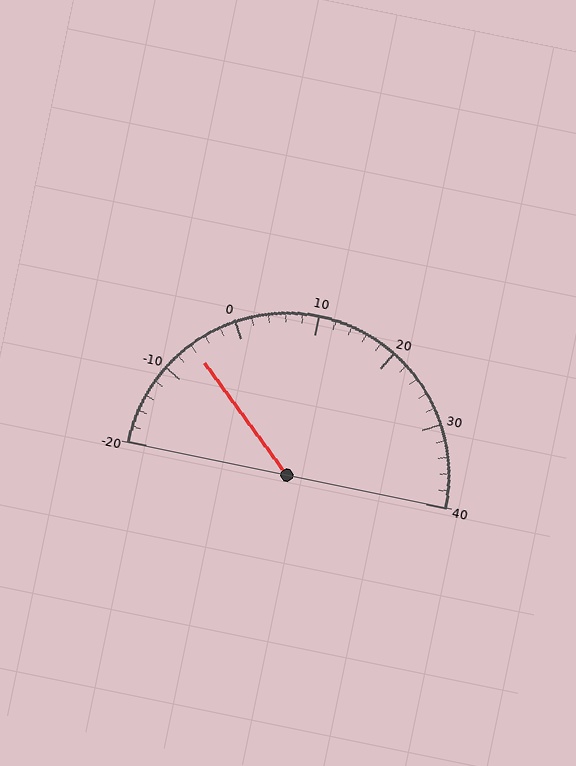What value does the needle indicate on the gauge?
The needle indicates approximately -6.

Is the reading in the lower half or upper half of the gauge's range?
The reading is in the lower half of the range (-20 to 40).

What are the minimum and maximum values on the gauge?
The gauge ranges from -20 to 40.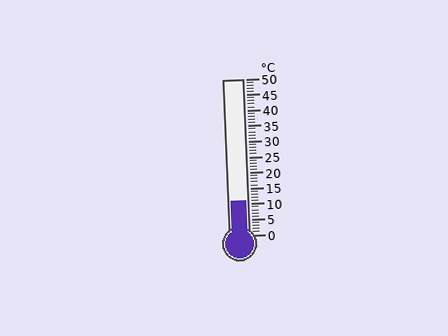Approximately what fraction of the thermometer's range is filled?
The thermometer is filled to approximately 20% of its range.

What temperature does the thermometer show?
The thermometer shows approximately 11°C.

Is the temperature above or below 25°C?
The temperature is below 25°C.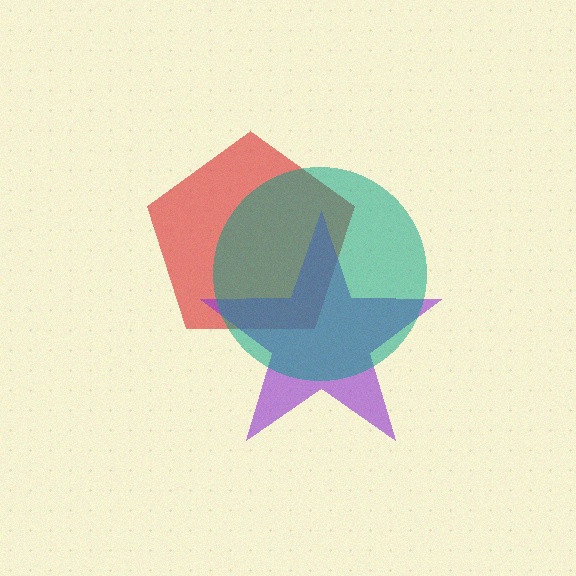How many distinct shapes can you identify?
There are 3 distinct shapes: a red pentagon, a purple star, a teal circle.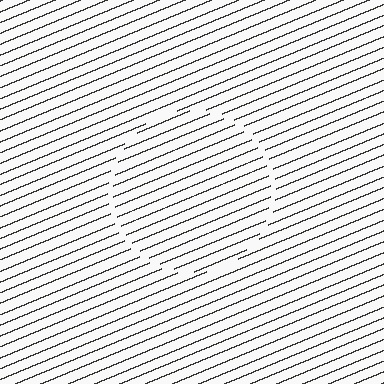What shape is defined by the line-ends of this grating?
An illusory circle. The interior of the shape contains the same grating, shifted by half a period — the contour is defined by the phase discontinuity where line-ends from the inner and outer gratings abut.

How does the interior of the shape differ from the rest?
The interior of the shape contains the same grating, shifted by half a period — the contour is defined by the phase discontinuity where line-ends from the inner and outer gratings abut.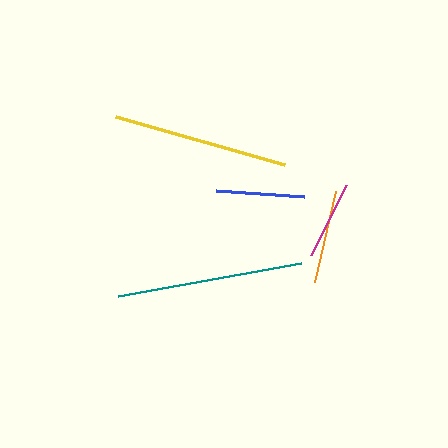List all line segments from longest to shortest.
From longest to shortest: teal, yellow, orange, blue, magenta.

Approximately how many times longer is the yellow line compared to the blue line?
The yellow line is approximately 2.0 times the length of the blue line.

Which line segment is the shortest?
The magenta line is the shortest at approximately 78 pixels.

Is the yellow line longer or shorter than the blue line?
The yellow line is longer than the blue line.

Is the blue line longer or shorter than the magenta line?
The blue line is longer than the magenta line.